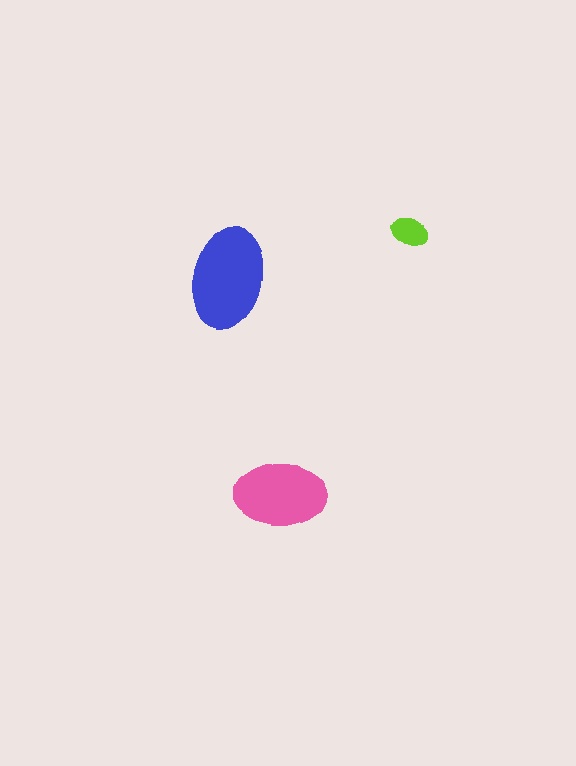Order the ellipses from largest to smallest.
the blue one, the pink one, the lime one.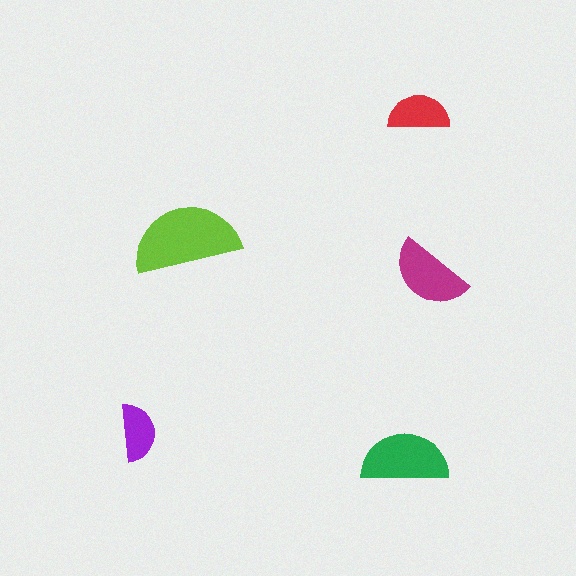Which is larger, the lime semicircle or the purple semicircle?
The lime one.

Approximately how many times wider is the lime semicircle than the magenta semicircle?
About 1.5 times wider.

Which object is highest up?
The red semicircle is topmost.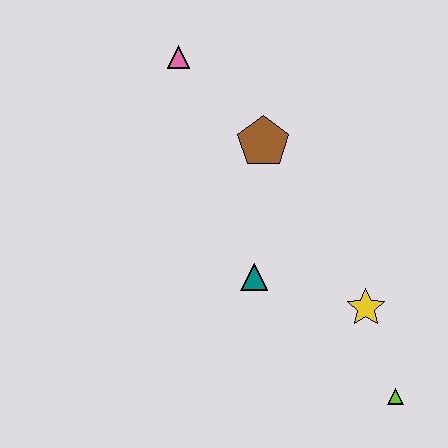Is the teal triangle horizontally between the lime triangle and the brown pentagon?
No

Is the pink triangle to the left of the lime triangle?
Yes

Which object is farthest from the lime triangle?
The pink triangle is farthest from the lime triangle.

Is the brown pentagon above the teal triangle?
Yes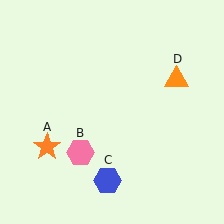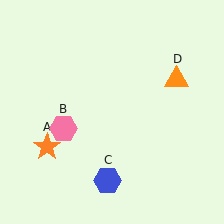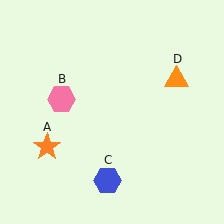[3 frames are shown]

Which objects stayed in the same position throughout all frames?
Orange star (object A) and blue hexagon (object C) and orange triangle (object D) remained stationary.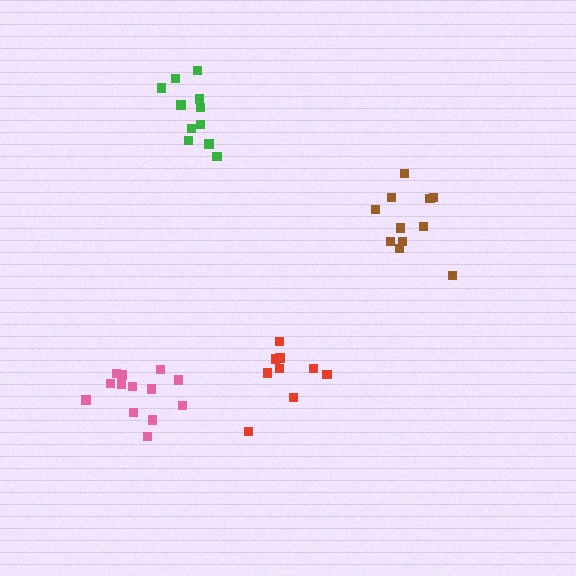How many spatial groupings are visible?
There are 4 spatial groupings.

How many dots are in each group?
Group 1: 11 dots, Group 2: 9 dots, Group 3: 13 dots, Group 4: 11 dots (44 total).